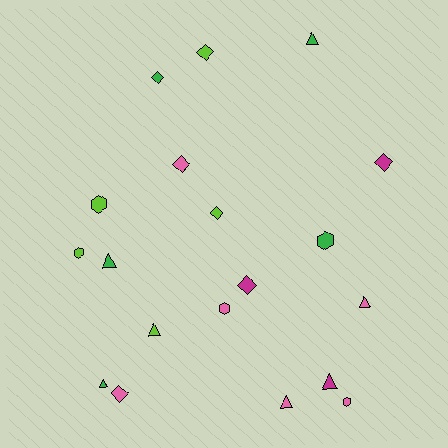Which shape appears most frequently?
Triangle, with 7 objects.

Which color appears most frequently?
Pink, with 6 objects.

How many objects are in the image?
There are 19 objects.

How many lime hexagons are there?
There are 2 lime hexagons.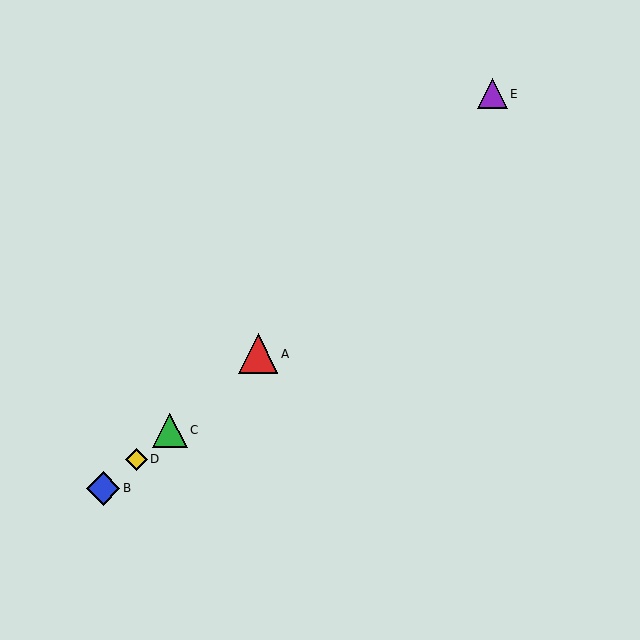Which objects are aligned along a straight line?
Objects A, B, C, D are aligned along a straight line.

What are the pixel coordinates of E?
Object E is at (493, 94).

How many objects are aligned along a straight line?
4 objects (A, B, C, D) are aligned along a straight line.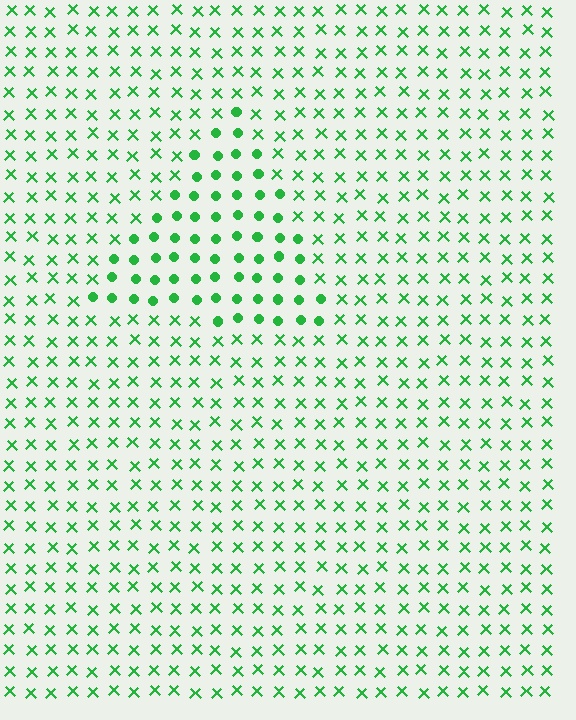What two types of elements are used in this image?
The image uses circles inside the triangle region and X marks outside it.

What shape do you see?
I see a triangle.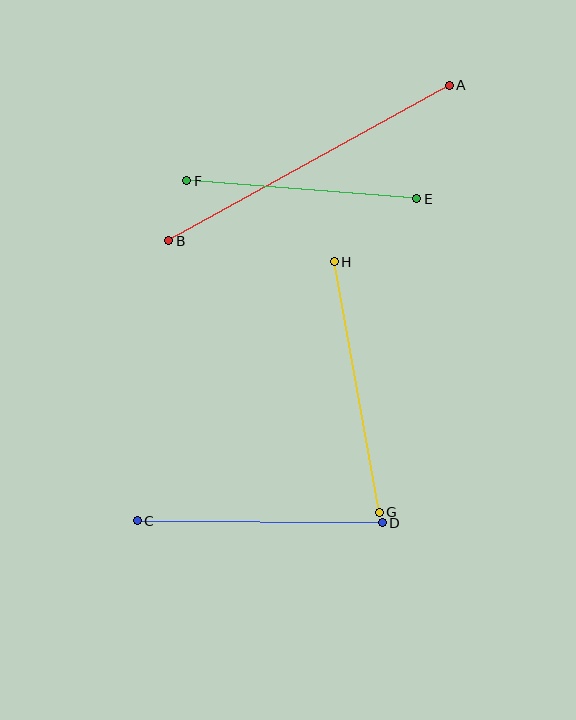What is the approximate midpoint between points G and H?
The midpoint is at approximately (357, 387) pixels.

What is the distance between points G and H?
The distance is approximately 254 pixels.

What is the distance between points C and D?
The distance is approximately 245 pixels.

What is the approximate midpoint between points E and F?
The midpoint is at approximately (302, 190) pixels.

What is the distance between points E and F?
The distance is approximately 231 pixels.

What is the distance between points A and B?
The distance is approximately 320 pixels.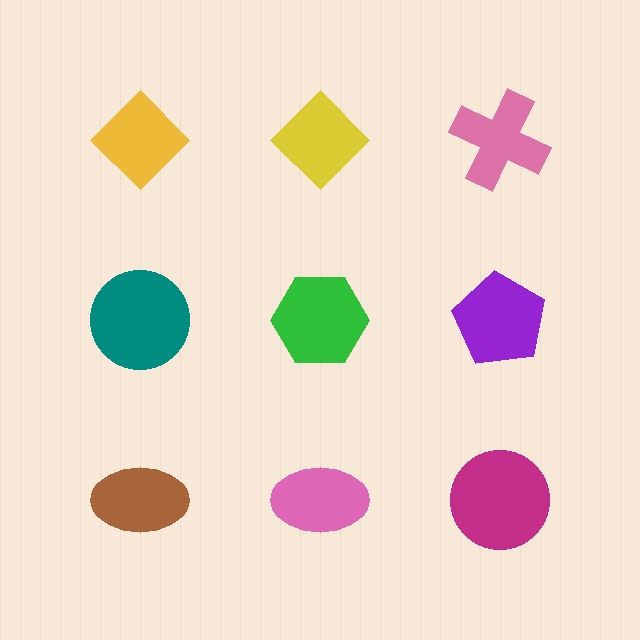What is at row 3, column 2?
A pink ellipse.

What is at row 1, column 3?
A pink cross.